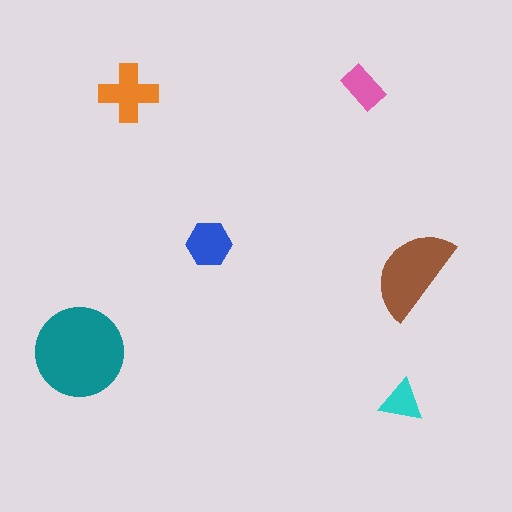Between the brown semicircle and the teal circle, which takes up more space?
The teal circle.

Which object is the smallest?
The cyan triangle.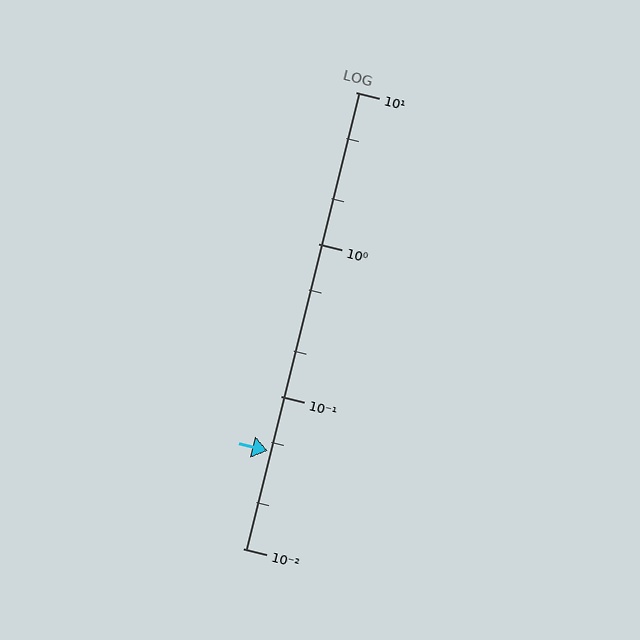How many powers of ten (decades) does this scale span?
The scale spans 3 decades, from 0.01 to 10.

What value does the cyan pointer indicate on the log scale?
The pointer indicates approximately 0.044.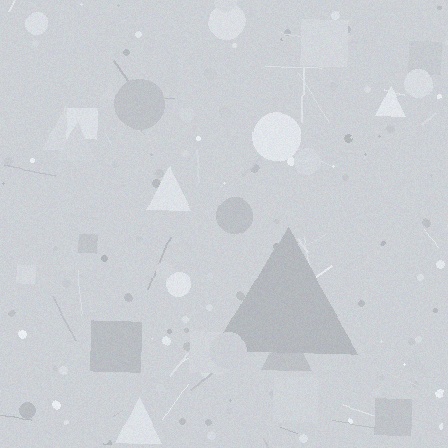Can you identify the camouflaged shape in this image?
The camouflaged shape is a triangle.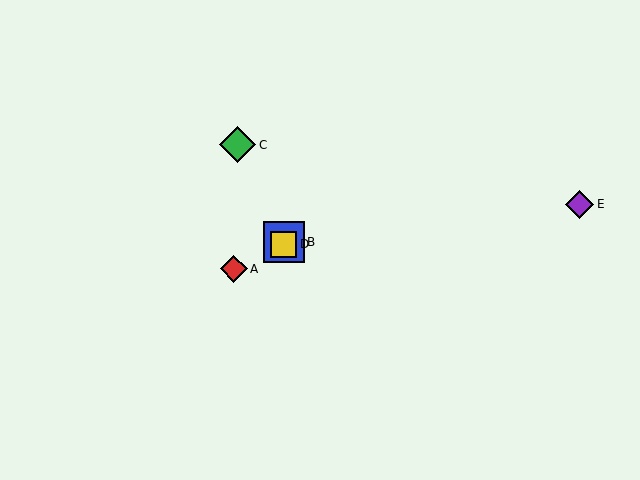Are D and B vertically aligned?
Yes, both are at x≈284.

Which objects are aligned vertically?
Objects B, D are aligned vertically.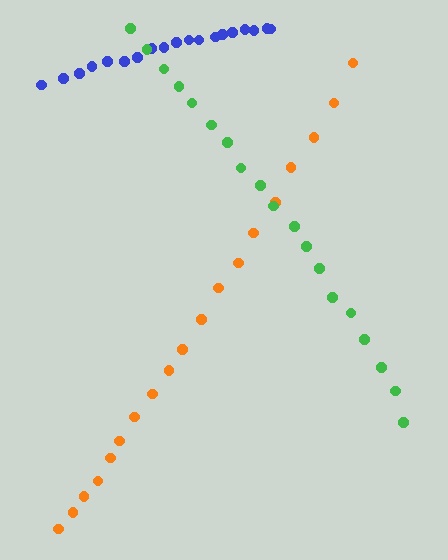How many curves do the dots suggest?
There are 3 distinct paths.